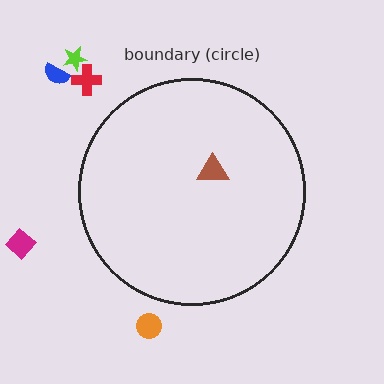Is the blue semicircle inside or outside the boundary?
Outside.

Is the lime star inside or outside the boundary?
Outside.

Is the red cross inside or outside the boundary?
Outside.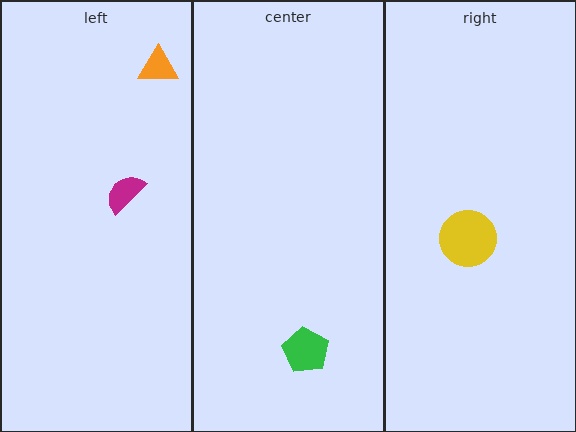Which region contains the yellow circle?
The right region.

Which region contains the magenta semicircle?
The left region.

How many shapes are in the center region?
1.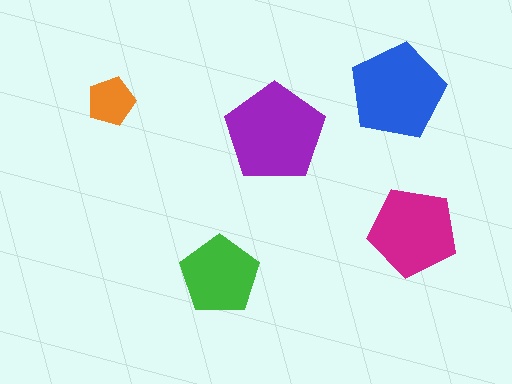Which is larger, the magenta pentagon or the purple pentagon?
The purple one.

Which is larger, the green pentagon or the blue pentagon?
The blue one.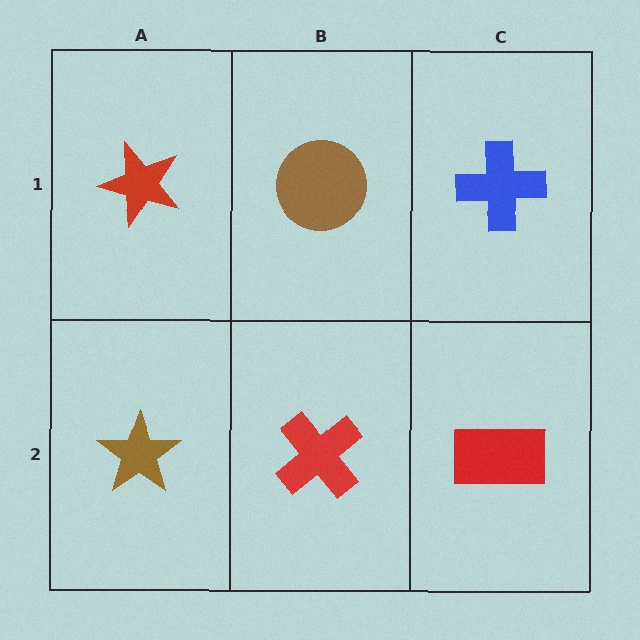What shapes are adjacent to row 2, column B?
A brown circle (row 1, column B), a brown star (row 2, column A), a red rectangle (row 2, column C).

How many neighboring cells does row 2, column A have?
2.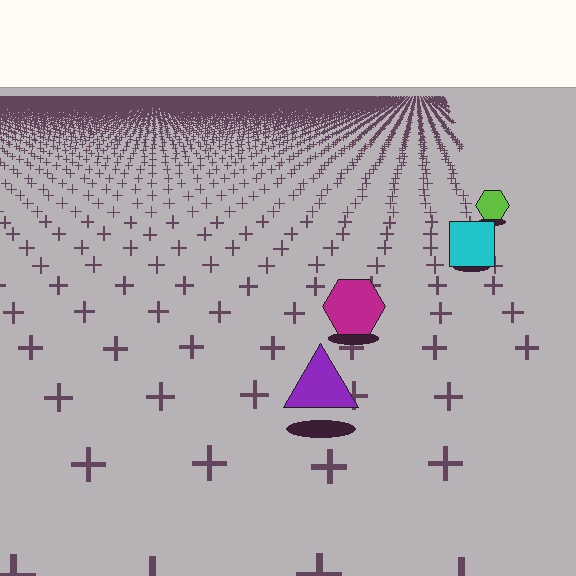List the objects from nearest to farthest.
From nearest to farthest: the purple triangle, the magenta hexagon, the cyan square, the lime hexagon.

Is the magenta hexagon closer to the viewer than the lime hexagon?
Yes. The magenta hexagon is closer — you can tell from the texture gradient: the ground texture is coarser near it.